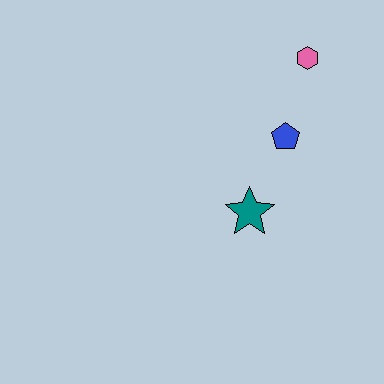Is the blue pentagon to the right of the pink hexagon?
No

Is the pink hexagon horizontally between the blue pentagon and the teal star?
No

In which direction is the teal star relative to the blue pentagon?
The teal star is below the blue pentagon.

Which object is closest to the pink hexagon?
The blue pentagon is closest to the pink hexagon.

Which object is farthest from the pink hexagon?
The teal star is farthest from the pink hexagon.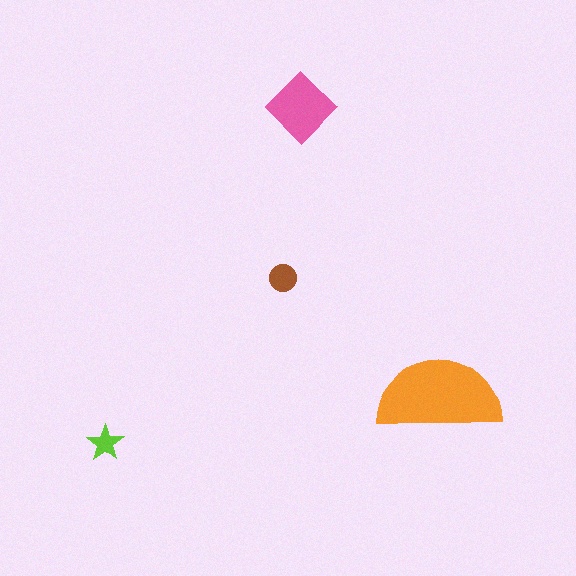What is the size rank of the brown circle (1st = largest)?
3rd.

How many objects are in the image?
There are 4 objects in the image.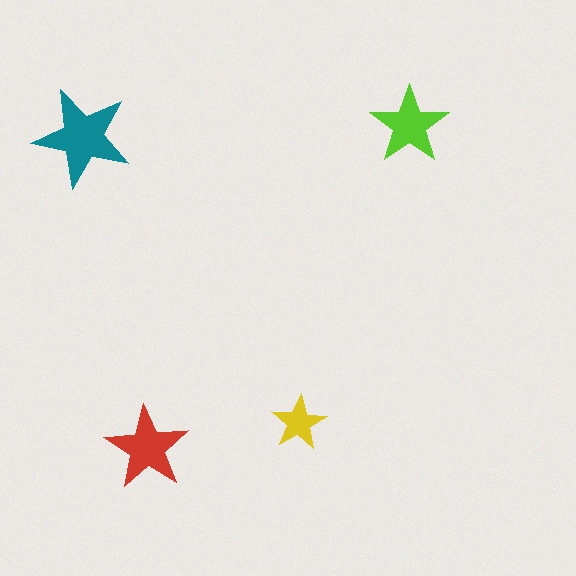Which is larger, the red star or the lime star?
The red one.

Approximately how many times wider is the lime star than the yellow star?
About 1.5 times wider.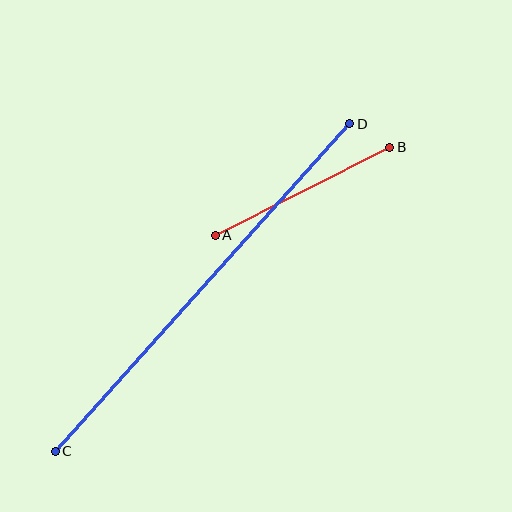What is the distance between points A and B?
The distance is approximately 196 pixels.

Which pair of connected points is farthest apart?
Points C and D are farthest apart.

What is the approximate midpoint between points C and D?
The midpoint is at approximately (203, 288) pixels.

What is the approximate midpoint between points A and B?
The midpoint is at approximately (303, 191) pixels.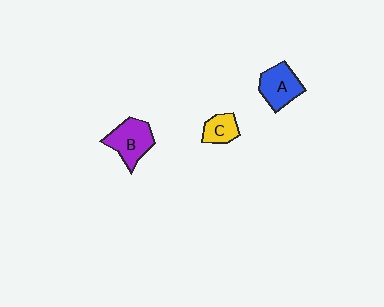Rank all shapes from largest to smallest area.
From largest to smallest: B (purple), A (blue), C (yellow).